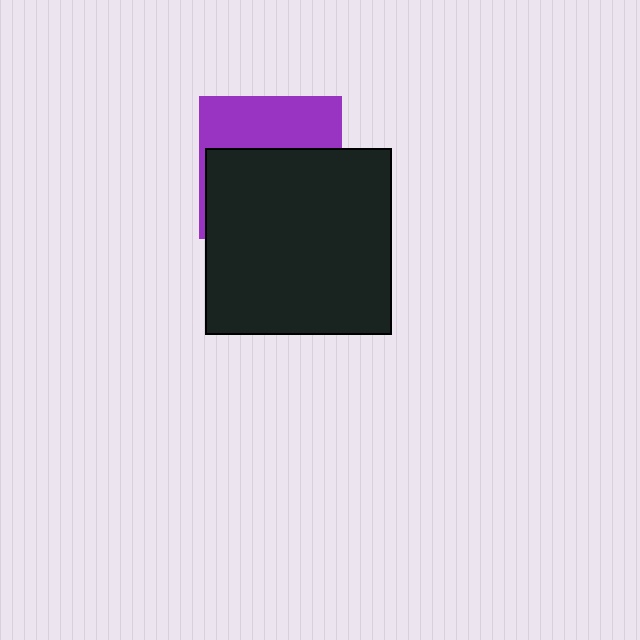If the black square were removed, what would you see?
You would see the complete purple square.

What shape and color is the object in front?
The object in front is a black square.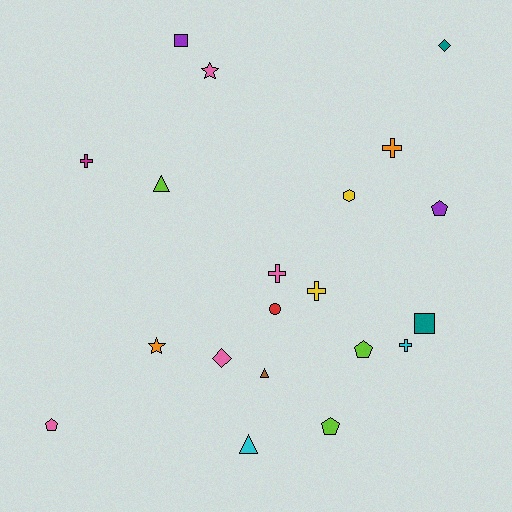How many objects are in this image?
There are 20 objects.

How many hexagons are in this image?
There is 1 hexagon.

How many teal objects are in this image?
There are 2 teal objects.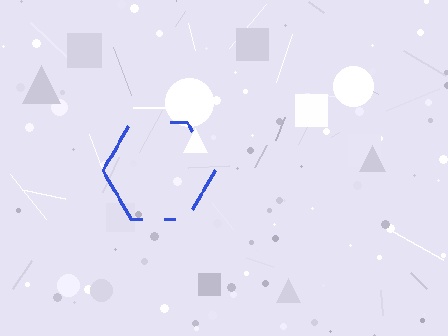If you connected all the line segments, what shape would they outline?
They would outline a hexagon.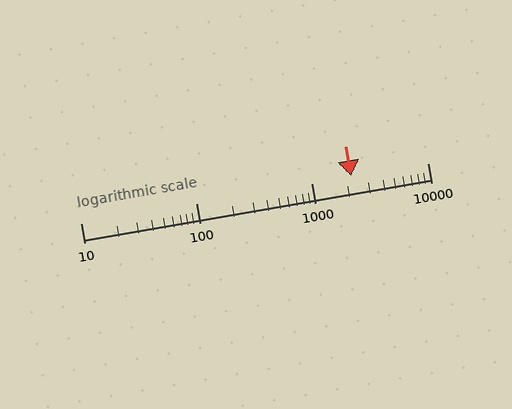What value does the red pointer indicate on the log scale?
The pointer indicates approximately 2200.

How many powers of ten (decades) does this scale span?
The scale spans 3 decades, from 10 to 10000.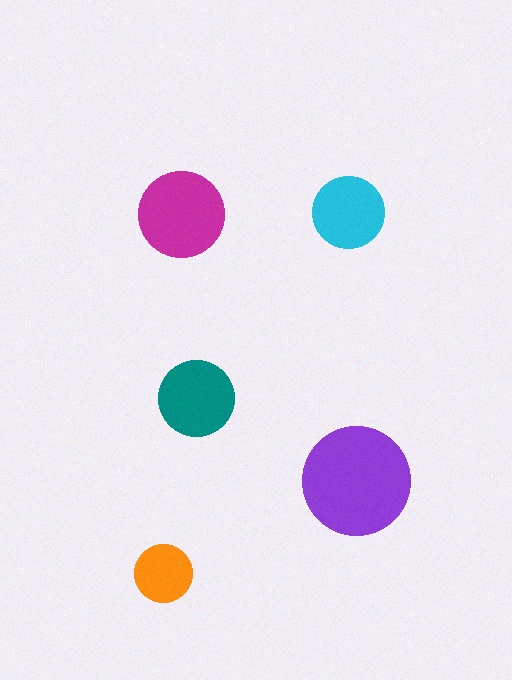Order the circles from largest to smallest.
the purple one, the magenta one, the teal one, the cyan one, the orange one.